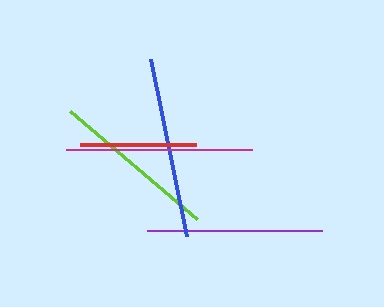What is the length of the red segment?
The red segment is approximately 116 pixels long.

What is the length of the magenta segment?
The magenta segment is approximately 186 pixels long.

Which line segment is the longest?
The magenta line is the longest at approximately 186 pixels.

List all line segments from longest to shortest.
From longest to shortest: magenta, blue, purple, lime, red.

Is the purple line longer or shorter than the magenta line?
The magenta line is longer than the purple line.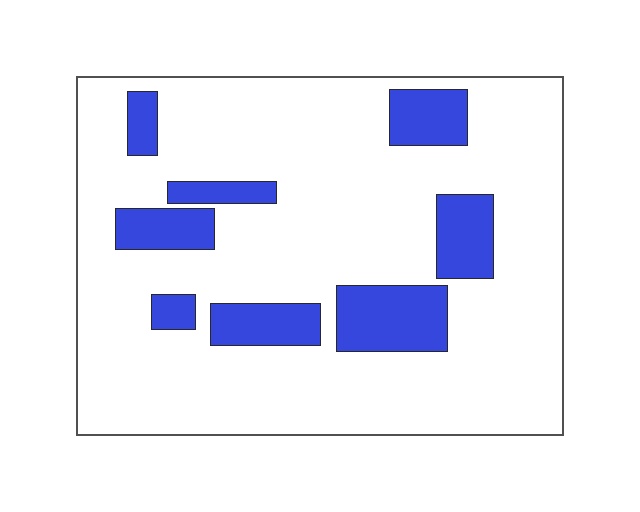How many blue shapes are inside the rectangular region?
8.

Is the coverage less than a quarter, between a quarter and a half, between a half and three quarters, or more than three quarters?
Less than a quarter.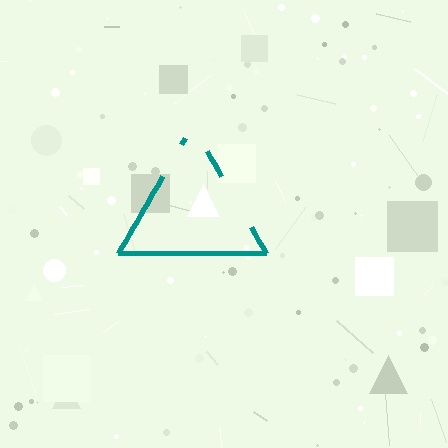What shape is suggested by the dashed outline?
The dashed outline suggests a triangle.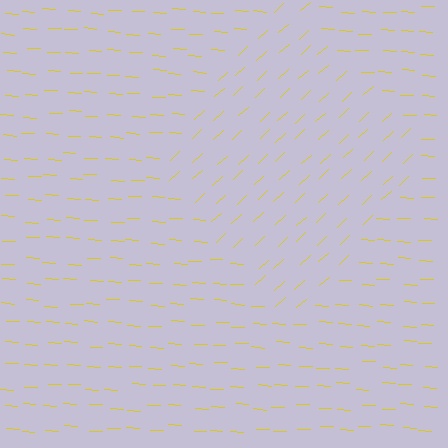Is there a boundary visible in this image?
Yes, there is a texture boundary formed by a change in line orientation.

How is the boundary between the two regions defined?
The boundary is defined purely by a change in line orientation (approximately 45 degrees difference). All lines are the same color and thickness.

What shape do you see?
I see a diamond.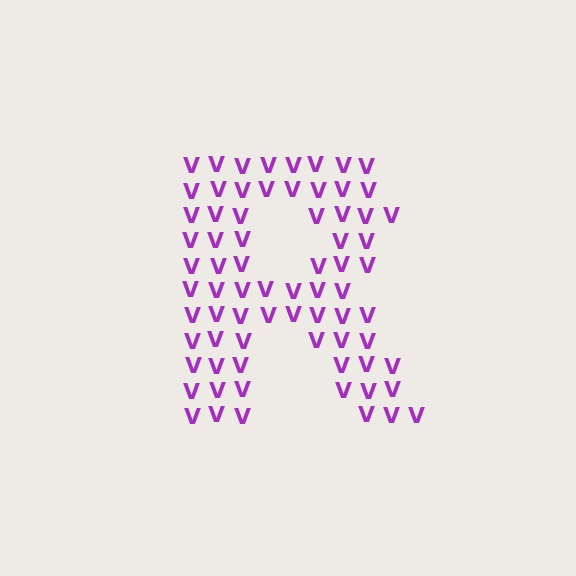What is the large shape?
The large shape is the letter R.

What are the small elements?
The small elements are letter V's.